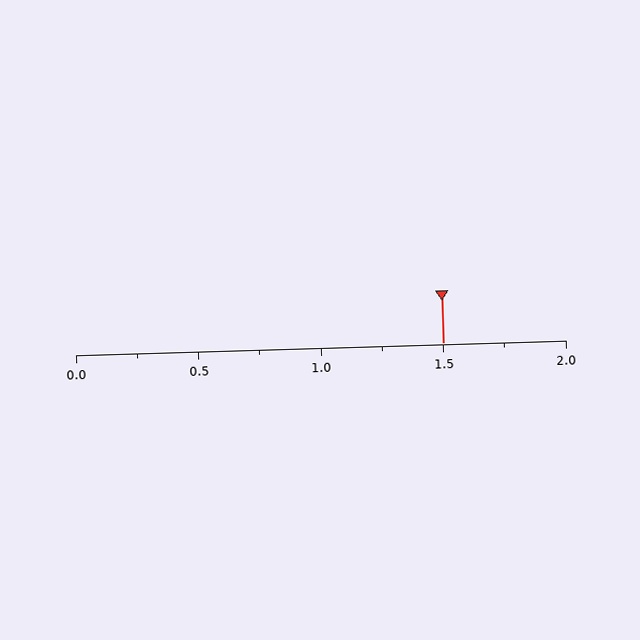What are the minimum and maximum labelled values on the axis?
The axis runs from 0.0 to 2.0.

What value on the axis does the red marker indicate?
The marker indicates approximately 1.5.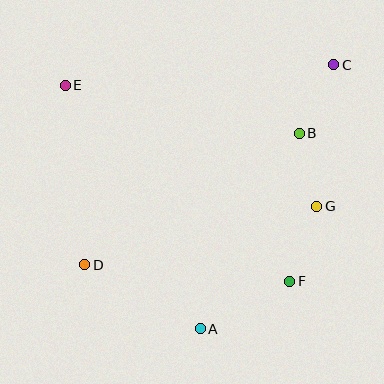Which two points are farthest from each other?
Points C and D are farthest from each other.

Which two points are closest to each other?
Points B and G are closest to each other.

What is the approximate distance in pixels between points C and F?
The distance between C and F is approximately 221 pixels.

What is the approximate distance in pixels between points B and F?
The distance between B and F is approximately 148 pixels.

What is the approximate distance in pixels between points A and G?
The distance between A and G is approximately 169 pixels.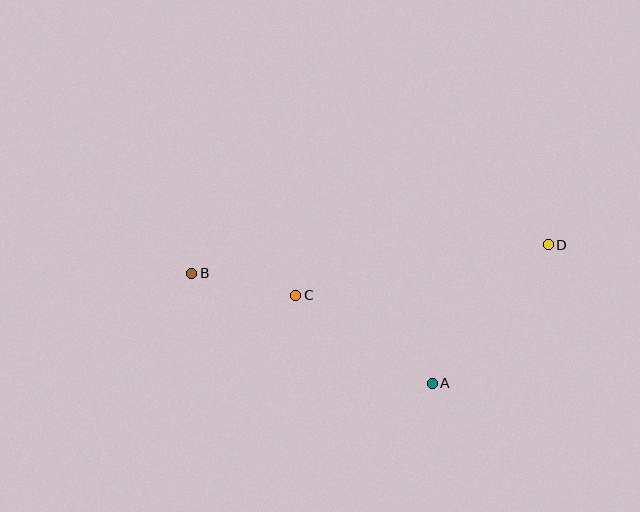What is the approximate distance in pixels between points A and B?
The distance between A and B is approximately 265 pixels.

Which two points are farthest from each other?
Points B and D are farthest from each other.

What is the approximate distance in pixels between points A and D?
The distance between A and D is approximately 181 pixels.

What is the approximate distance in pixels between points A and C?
The distance between A and C is approximately 162 pixels.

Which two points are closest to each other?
Points B and C are closest to each other.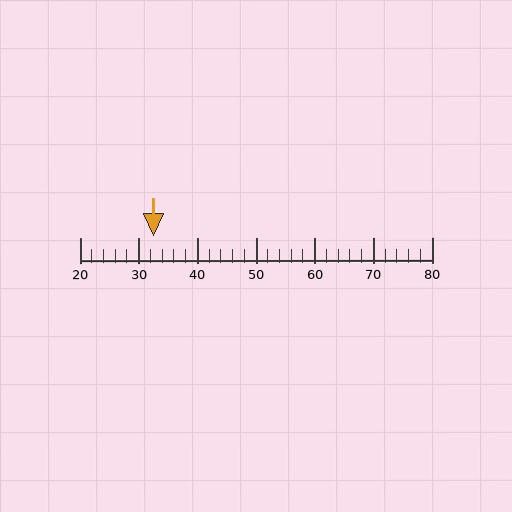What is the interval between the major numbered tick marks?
The major tick marks are spaced 10 units apart.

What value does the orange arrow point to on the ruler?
The orange arrow points to approximately 32.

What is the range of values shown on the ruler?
The ruler shows values from 20 to 80.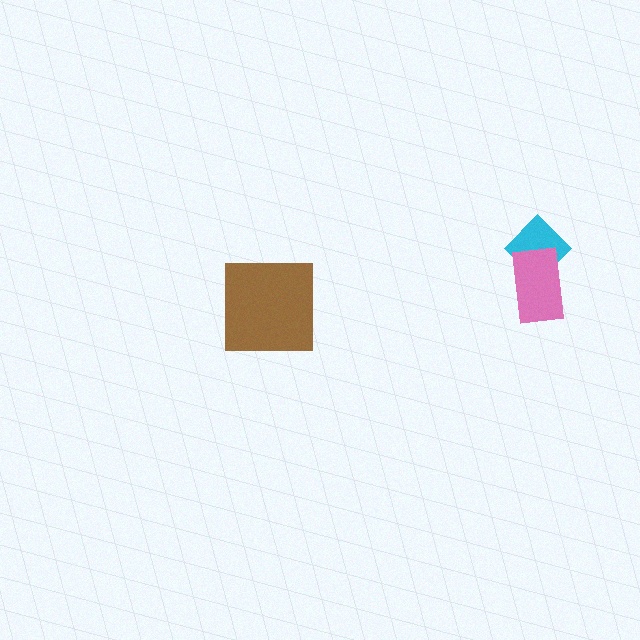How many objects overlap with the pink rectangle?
1 object overlaps with the pink rectangle.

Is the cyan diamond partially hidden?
Yes, it is partially covered by another shape.